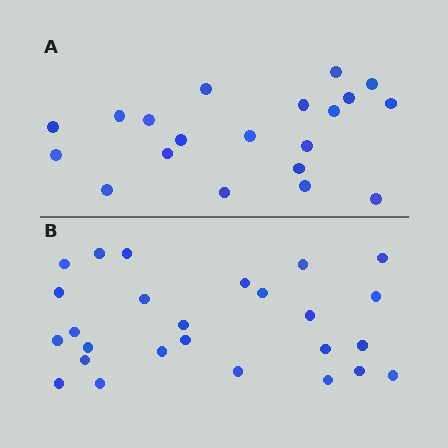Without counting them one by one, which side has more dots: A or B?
Region B (the bottom region) has more dots.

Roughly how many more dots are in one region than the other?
Region B has about 6 more dots than region A.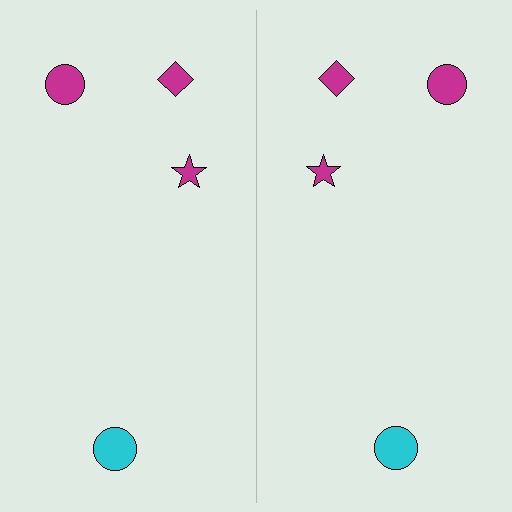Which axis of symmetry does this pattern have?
The pattern has a vertical axis of symmetry running through the center of the image.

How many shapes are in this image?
There are 8 shapes in this image.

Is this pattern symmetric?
Yes, this pattern has bilateral (reflection) symmetry.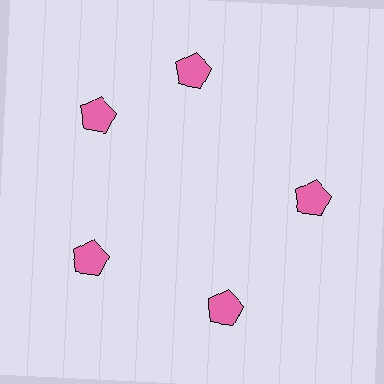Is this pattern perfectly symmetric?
No. The 5 pink pentagons are arranged in a ring, but one element near the 1 o'clock position is rotated out of alignment along the ring, breaking the 5-fold rotational symmetry.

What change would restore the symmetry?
The symmetry would be restored by rotating it back into even spacing with its neighbors so that all 5 pentagons sit at equal angles and equal distance from the center.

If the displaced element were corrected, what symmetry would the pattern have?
It would have 5-fold rotational symmetry — the pattern would map onto itself every 72 degrees.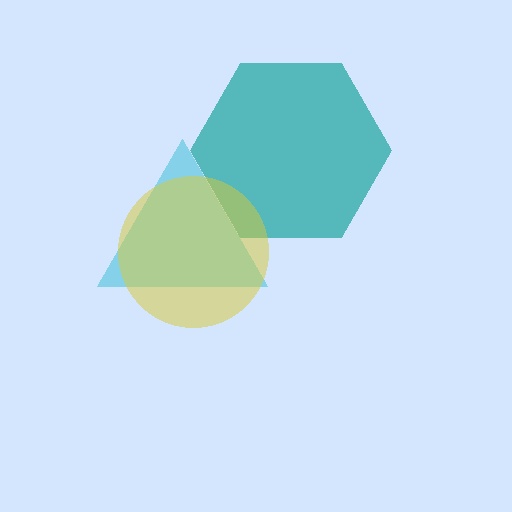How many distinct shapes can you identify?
There are 3 distinct shapes: a teal hexagon, a cyan triangle, a yellow circle.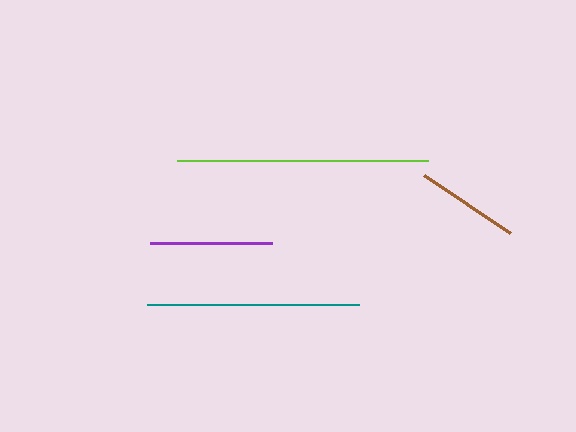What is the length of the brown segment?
The brown segment is approximately 104 pixels long.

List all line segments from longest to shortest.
From longest to shortest: lime, teal, purple, brown.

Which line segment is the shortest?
The brown line is the shortest at approximately 104 pixels.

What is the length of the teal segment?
The teal segment is approximately 212 pixels long.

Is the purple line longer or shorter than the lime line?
The lime line is longer than the purple line.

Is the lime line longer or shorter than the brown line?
The lime line is longer than the brown line.